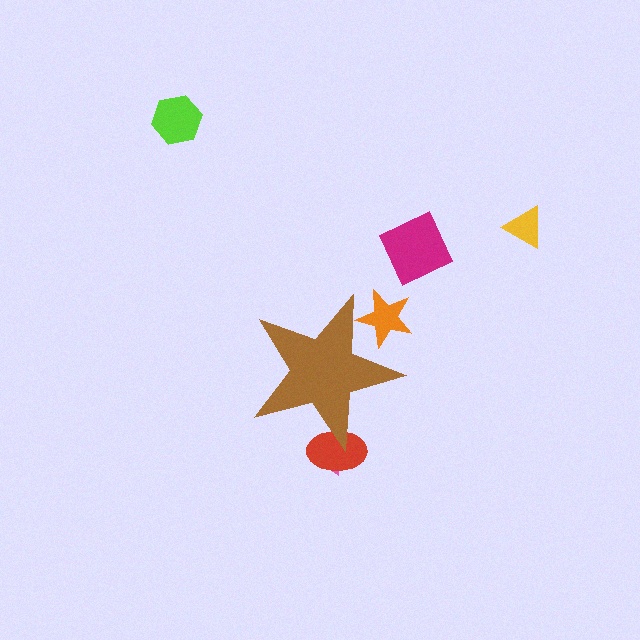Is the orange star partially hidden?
Yes, the orange star is partially hidden behind the brown star.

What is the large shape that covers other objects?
A brown star.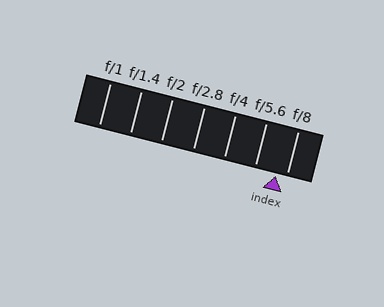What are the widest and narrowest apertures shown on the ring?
The widest aperture shown is f/1 and the narrowest is f/8.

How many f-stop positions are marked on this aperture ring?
There are 7 f-stop positions marked.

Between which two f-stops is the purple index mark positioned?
The index mark is between f/5.6 and f/8.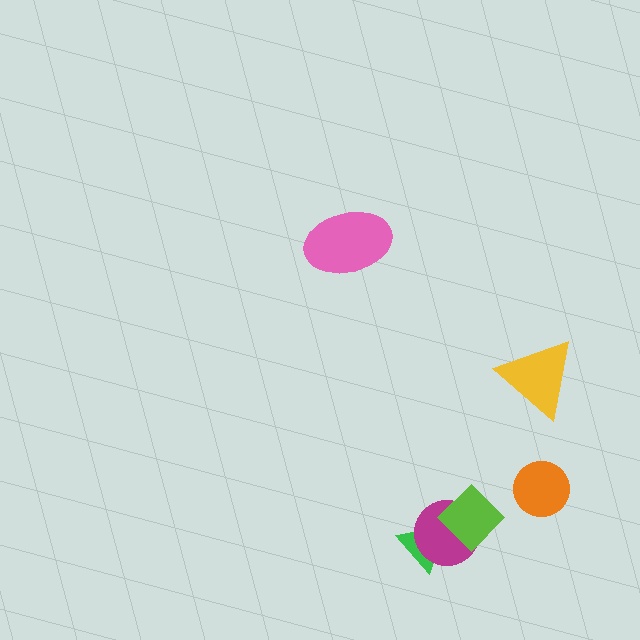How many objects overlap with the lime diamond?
2 objects overlap with the lime diamond.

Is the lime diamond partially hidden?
No, no other shape covers it.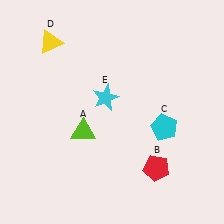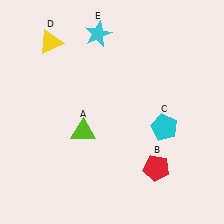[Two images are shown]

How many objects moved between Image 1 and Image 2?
1 object moved between the two images.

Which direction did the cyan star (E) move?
The cyan star (E) moved up.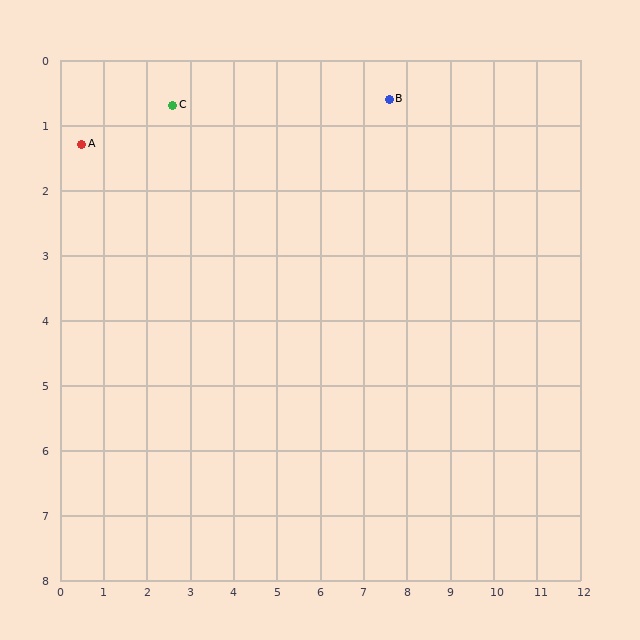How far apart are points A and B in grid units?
Points A and B are about 7.1 grid units apart.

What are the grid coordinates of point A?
Point A is at approximately (0.5, 1.3).